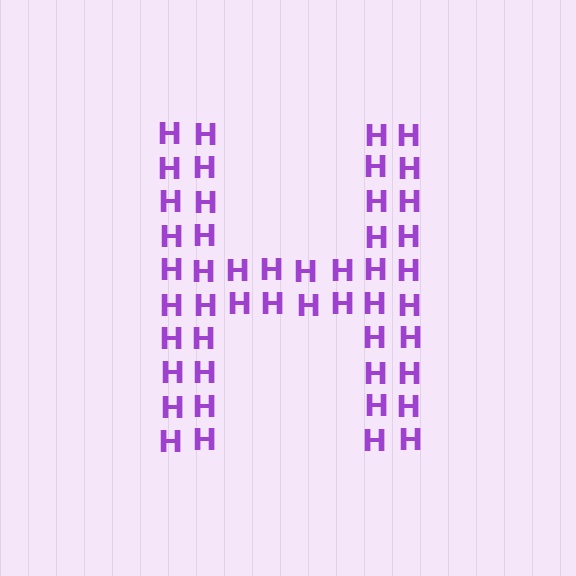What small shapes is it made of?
It is made of small letter H's.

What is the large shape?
The large shape is the letter H.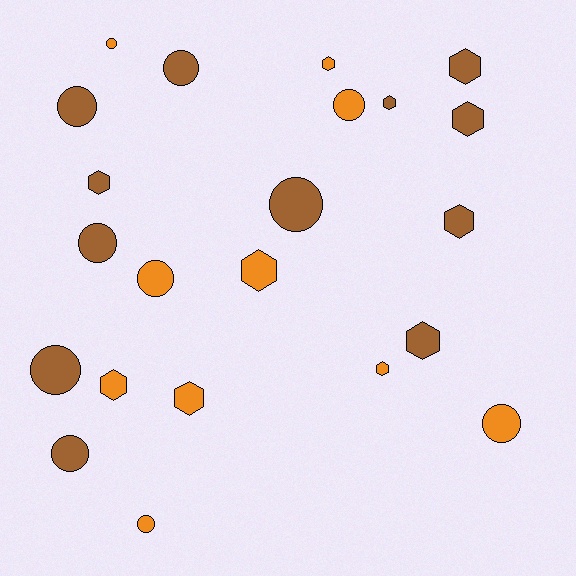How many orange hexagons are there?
There are 5 orange hexagons.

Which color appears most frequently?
Brown, with 12 objects.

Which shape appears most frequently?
Circle, with 11 objects.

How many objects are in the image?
There are 22 objects.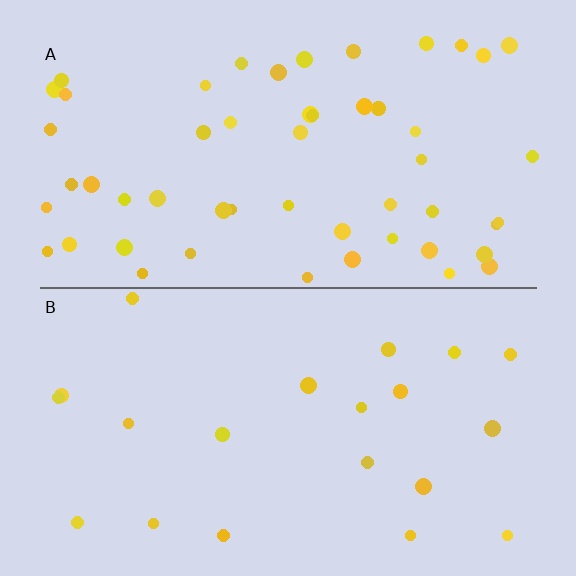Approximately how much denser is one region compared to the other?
Approximately 2.5× — region A over region B.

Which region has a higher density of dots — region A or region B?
A (the top).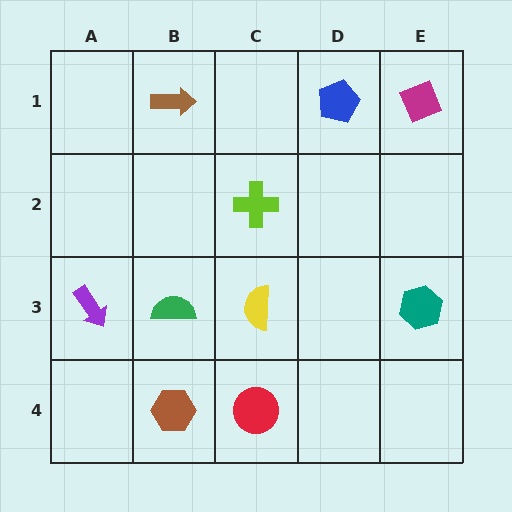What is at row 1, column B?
A brown arrow.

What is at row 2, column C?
A lime cross.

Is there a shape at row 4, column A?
No, that cell is empty.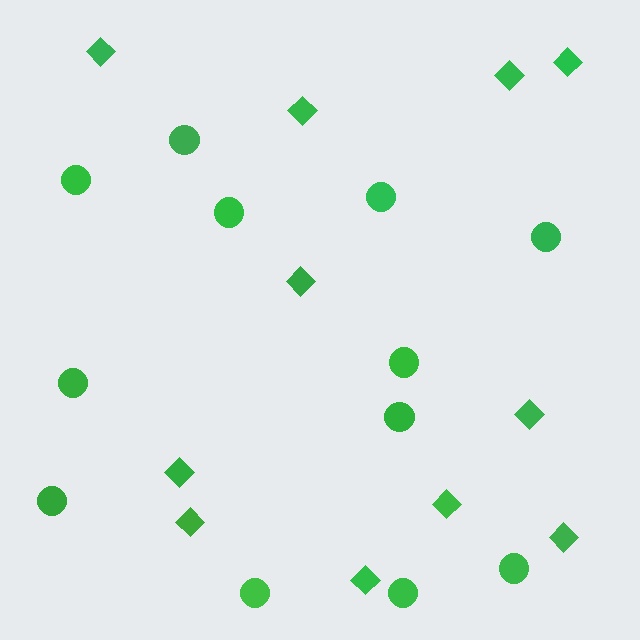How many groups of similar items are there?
There are 2 groups: one group of diamonds (11) and one group of circles (12).